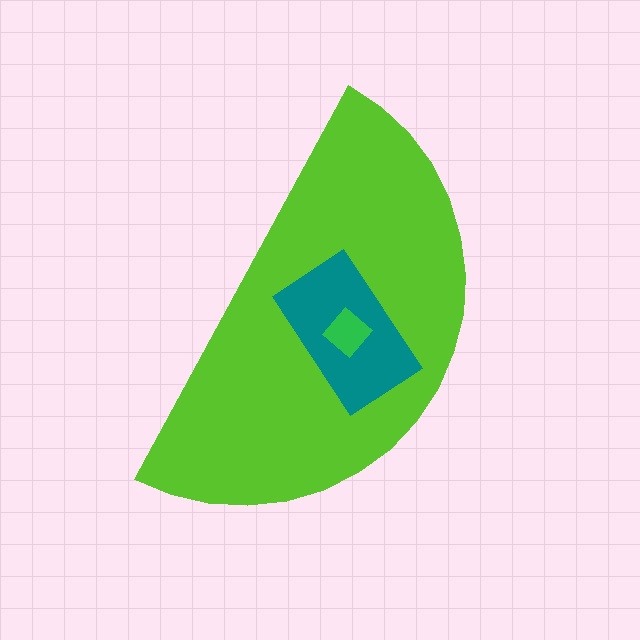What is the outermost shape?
The lime semicircle.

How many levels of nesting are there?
3.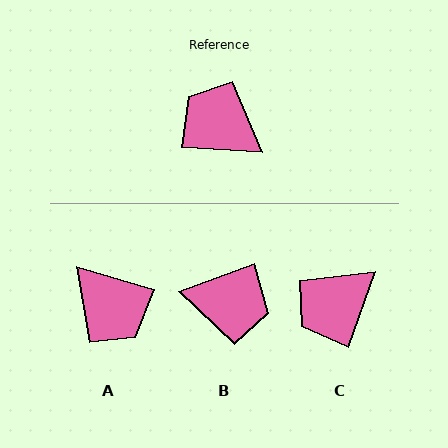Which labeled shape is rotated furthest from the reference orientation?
A, about 167 degrees away.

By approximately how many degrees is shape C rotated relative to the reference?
Approximately 74 degrees counter-clockwise.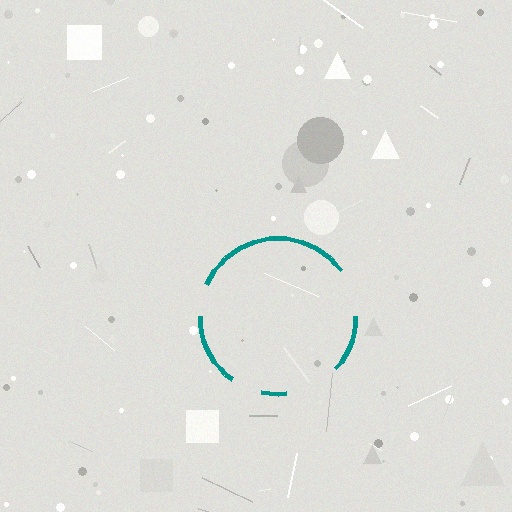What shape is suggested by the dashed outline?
The dashed outline suggests a circle.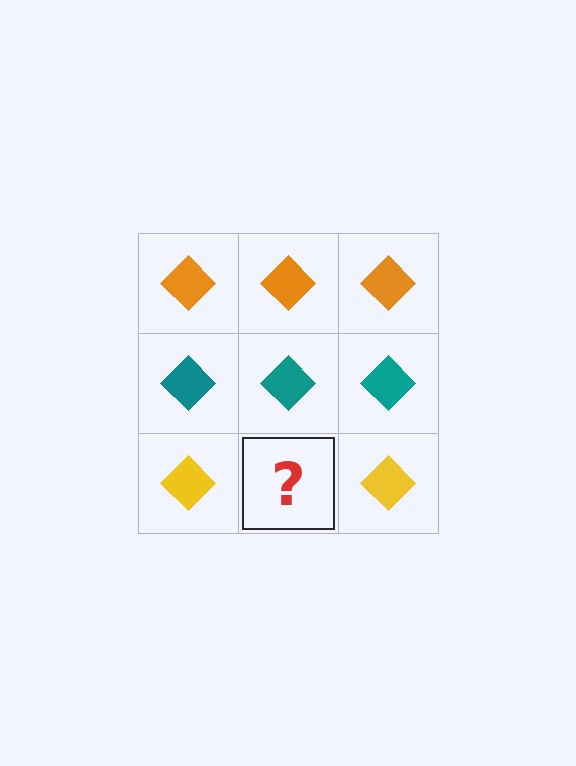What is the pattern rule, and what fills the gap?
The rule is that each row has a consistent color. The gap should be filled with a yellow diamond.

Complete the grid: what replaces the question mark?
The question mark should be replaced with a yellow diamond.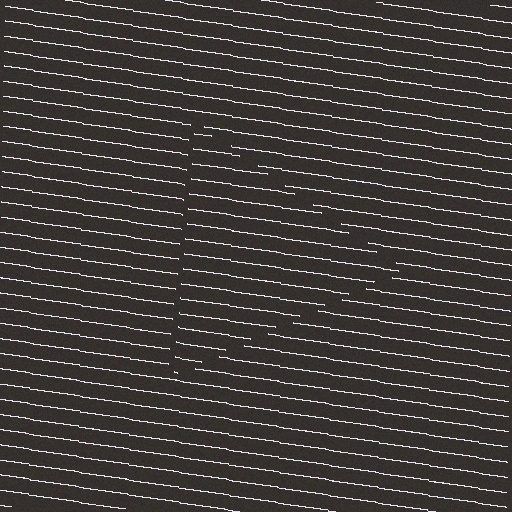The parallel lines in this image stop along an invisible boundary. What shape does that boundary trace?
An illusory triangle. The interior of the shape contains the same grating, shifted by half a period — the contour is defined by the phase discontinuity where line-ends from the inner and outer gratings abut.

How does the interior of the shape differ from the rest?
The interior of the shape contains the same grating, shifted by half a period — the contour is defined by the phase discontinuity where line-ends from the inner and outer gratings abut.